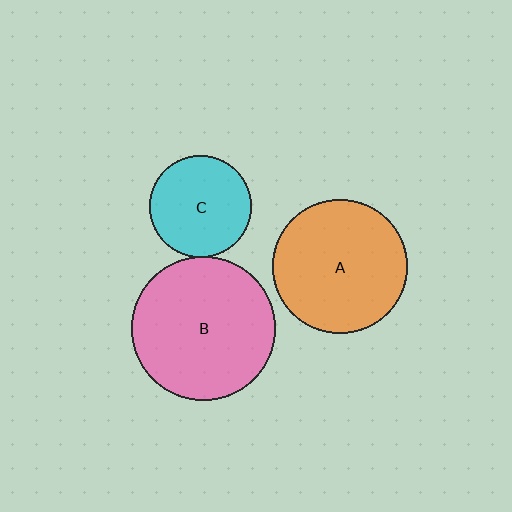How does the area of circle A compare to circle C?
Approximately 1.7 times.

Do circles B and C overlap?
Yes.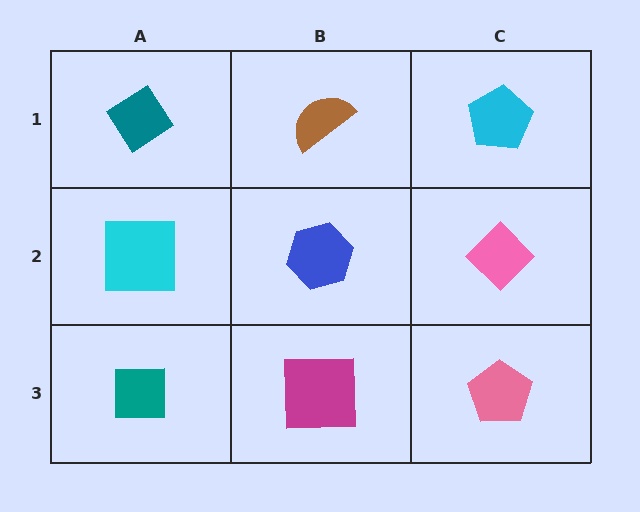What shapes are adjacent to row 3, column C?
A pink diamond (row 2, column C), a magenta square (row 3, column B).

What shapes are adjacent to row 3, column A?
A cyan square (row 2, column A), a magenta square (row 3, column B).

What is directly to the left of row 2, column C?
A blue hexagon.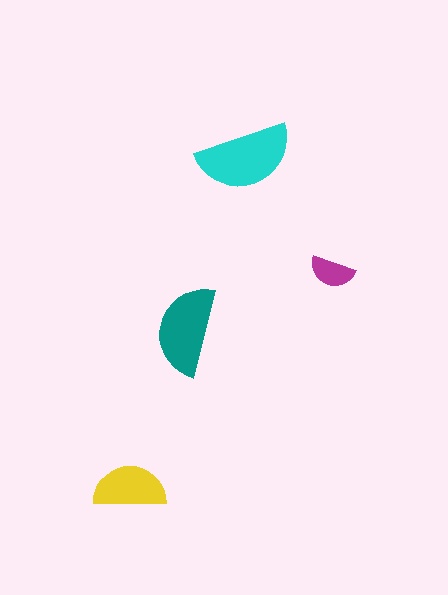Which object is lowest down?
The yellow semicircle is bottommost.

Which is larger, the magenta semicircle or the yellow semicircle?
The yellow one.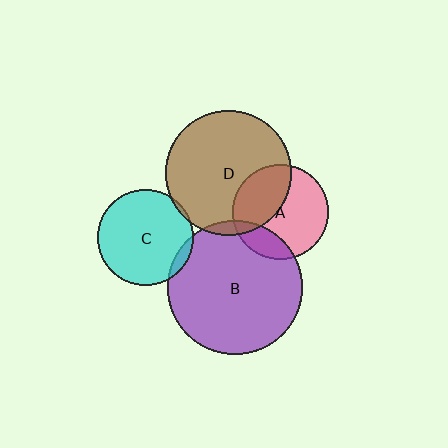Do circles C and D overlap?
Yes.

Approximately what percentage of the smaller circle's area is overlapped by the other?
Approximately 5%.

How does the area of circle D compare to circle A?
Approximately 1.7 times.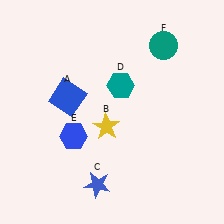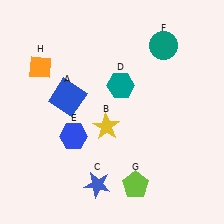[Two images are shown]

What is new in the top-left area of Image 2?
An orange diamond (H) was added in the top-left area of Image 2.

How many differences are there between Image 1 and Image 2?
There are 2 differences between the two images.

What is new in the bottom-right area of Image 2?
A lime pentagon (G) was added in the bottom-right area of Image 2.